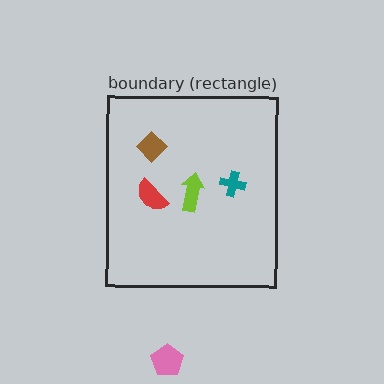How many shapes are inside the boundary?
4 inside, 1 outside.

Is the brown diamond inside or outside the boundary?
Inside.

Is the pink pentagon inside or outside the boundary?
Outside.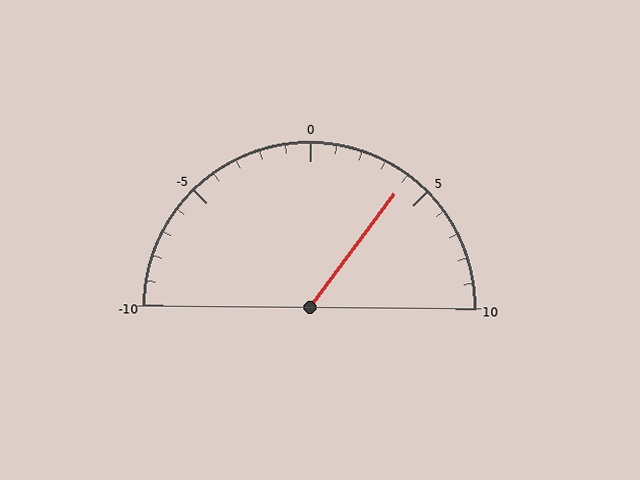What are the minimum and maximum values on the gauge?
The gauge ranges from -10 to 10.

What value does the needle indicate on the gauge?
The needle indicates approximately 4.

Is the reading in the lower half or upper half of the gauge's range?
The reading is in the upper half of the range (-10 to 10).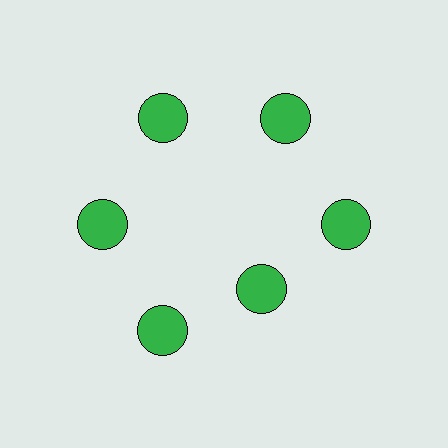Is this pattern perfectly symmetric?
No. The 6 green circles are arranged in a ring, but one element near the 5 o'clock position is pulled inward toward the center, breaking the 6-fold rotational symmetry.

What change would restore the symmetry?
The symmetry would be restored by moving it outward, back onto the ring so that all 6 circles sit at equal angles and equal distance from the center.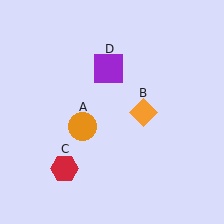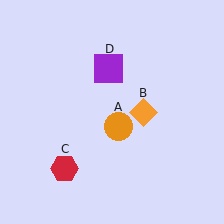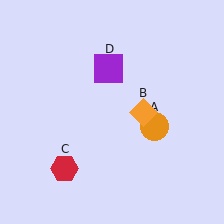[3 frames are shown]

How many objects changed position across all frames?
1 object changed position: orange circle (object A).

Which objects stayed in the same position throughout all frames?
Orange diamond (object B) and red hexagon (object C) and purple square (object D) remained stationary.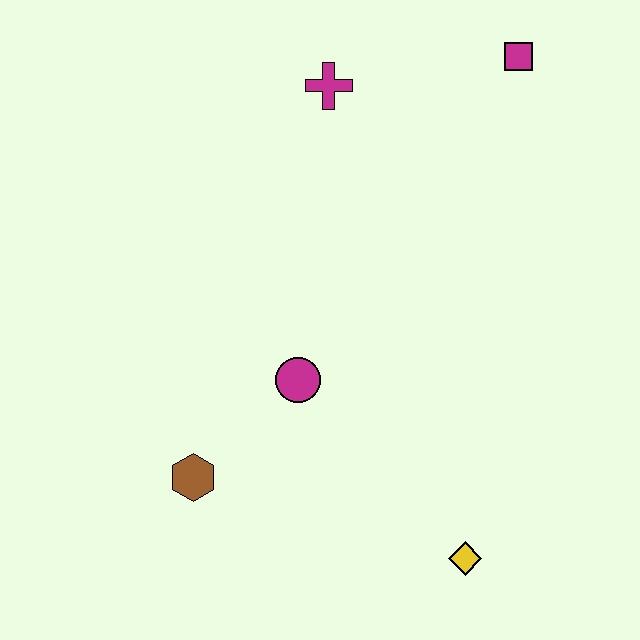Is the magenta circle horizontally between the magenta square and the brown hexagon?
Yes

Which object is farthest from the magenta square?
The brown hexagon is farthest from the magenta square.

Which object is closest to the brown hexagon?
The magenta circle is closest to the brown hexagon.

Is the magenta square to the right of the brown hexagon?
Yes